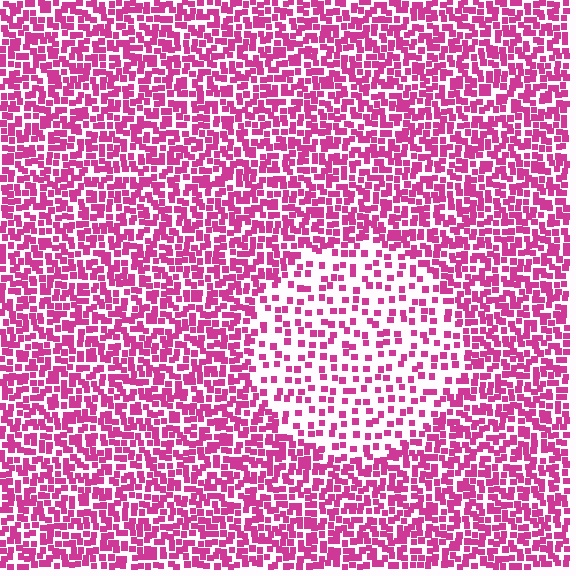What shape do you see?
I see a circle.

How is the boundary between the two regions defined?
The boundary is defined by a change in element density (approximately 2.2x ratio). All elements are the same color, size, and shape.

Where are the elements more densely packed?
The elements are more densely packed outside the circle boundary.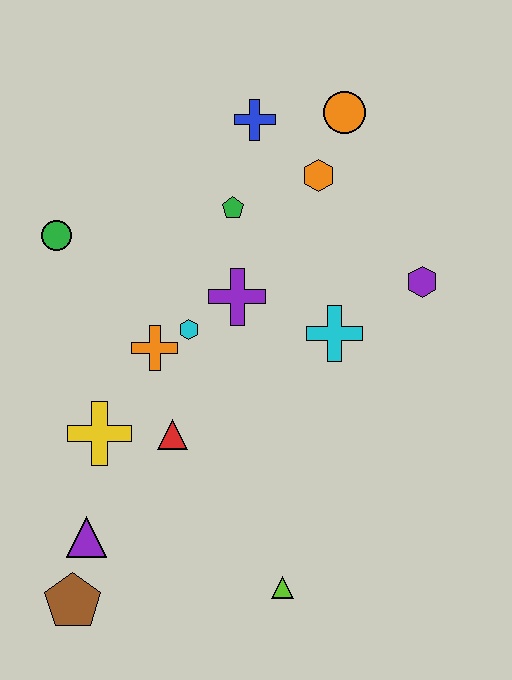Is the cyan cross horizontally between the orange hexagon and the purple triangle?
No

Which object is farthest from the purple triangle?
The orange circle is farthest from the purple triangle.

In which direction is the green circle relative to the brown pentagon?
The green circle is above the brown pentagon.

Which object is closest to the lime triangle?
The red triangle is closest to the lime triangle.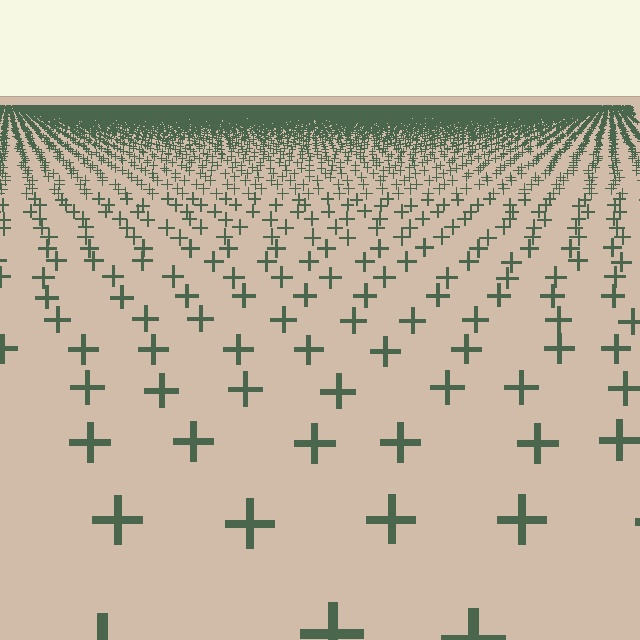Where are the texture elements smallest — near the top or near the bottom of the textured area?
Near the top.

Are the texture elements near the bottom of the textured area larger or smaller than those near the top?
Larger. Near the bottom, elements are closer to the viewer and appear at a bigger on-screen size.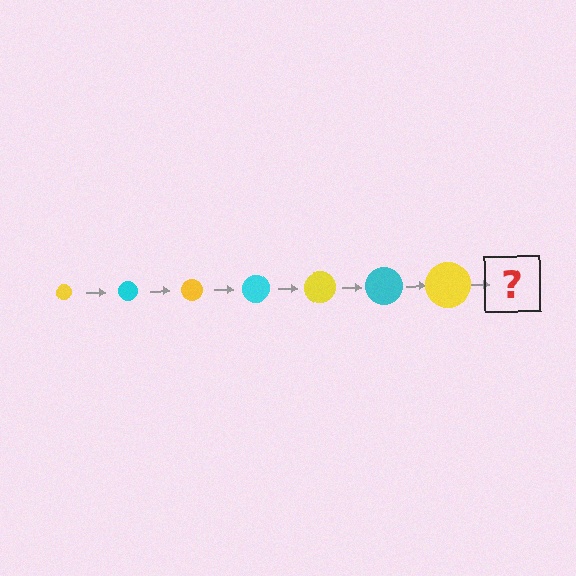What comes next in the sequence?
The next element should be a cyan circle, larger than the previous one.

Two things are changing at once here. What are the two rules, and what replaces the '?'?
The two rules are that the circle grows larger each step and the color cycles through yellow and cyan. The '?' should be a cyan circle, larger than the previous one.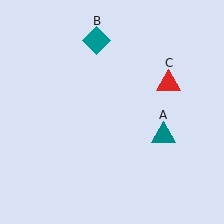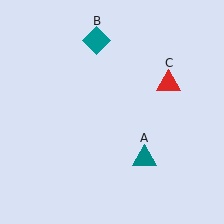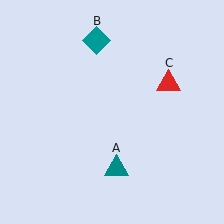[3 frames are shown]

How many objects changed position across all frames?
1 object changed position: teal triangle (object A).